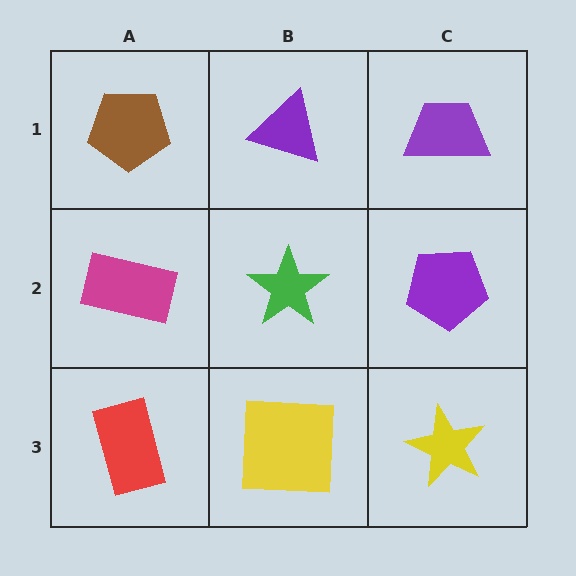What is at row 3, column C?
A yellow star.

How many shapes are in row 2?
3 shapes.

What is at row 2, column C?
A purple pentagon.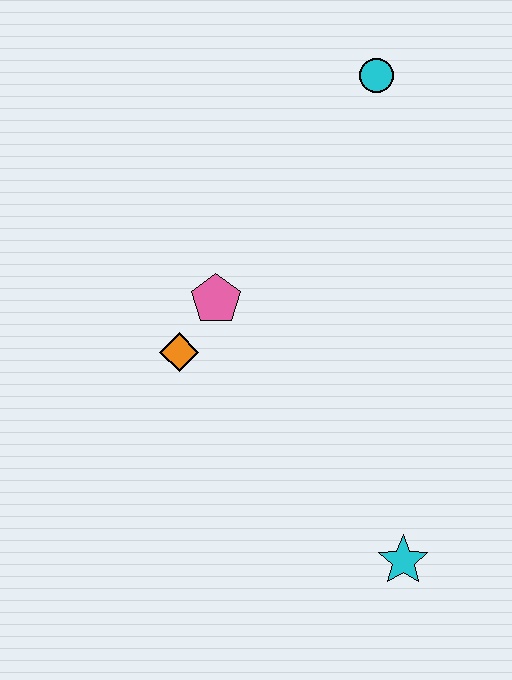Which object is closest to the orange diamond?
The pink pentagon is closest to the orange diamond.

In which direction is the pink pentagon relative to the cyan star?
The pink pentagon is above the cyan star.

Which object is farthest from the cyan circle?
The cyan star is farthest from the cyan circle.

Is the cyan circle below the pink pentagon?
No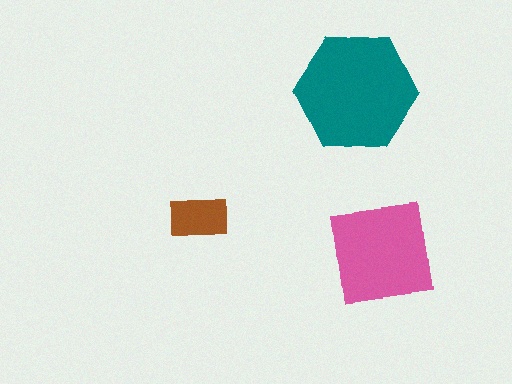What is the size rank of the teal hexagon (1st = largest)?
1st.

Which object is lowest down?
The pink square is bottommost.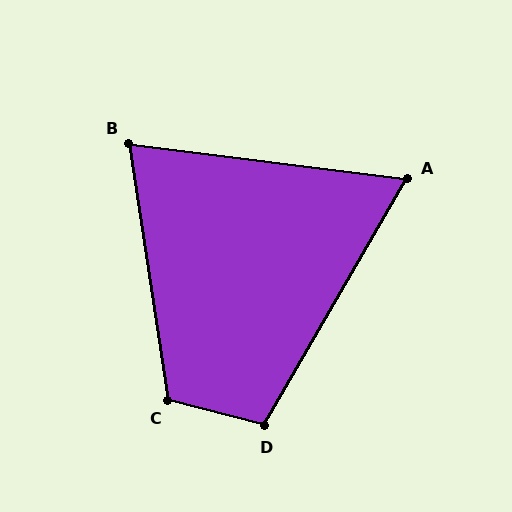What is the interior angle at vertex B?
Approximately 74 degrees (acute).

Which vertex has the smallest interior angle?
A, at approximately 67 degrees.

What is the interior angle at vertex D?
Approximately 106 degrees (obtuse).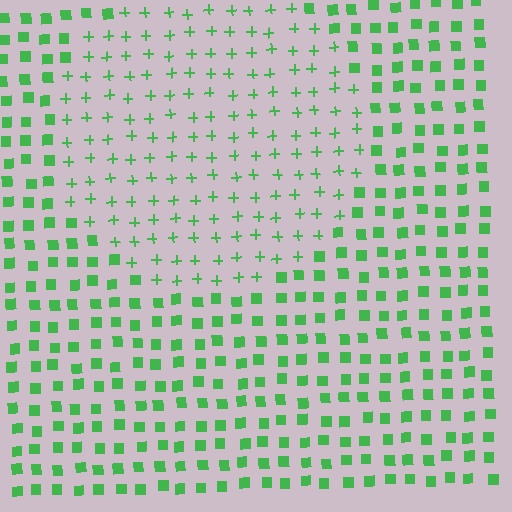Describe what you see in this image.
The image is filled with small green elements arranged in a uniform grid. A circle-shaped region contains plus signs, while the surrounding area contains squares. The boundary is defined purely by the change in element shape.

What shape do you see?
I see a circle.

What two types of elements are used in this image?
The image uses plus signs inside the circle region and squares outside it.